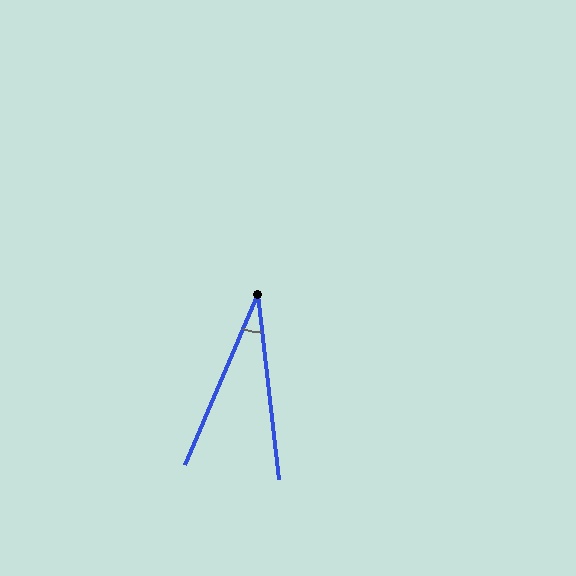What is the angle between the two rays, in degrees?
Approximately 30 degrees.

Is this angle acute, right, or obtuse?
It is acute.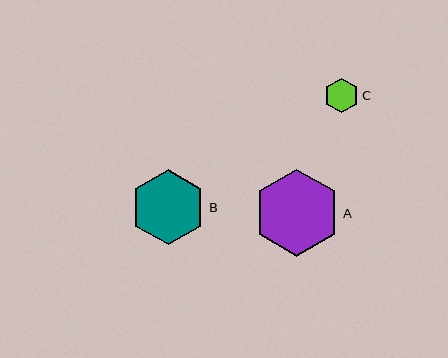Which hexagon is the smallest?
Hexagon C is the smallest with a size of approximately 35 pixels.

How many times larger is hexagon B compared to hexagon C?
Hexagon B is approximately 2.2 times the size of hexagon C.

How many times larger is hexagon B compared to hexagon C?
Hexagon B is approximately 2.2 times the size of hexagon C.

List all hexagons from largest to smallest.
From largest to smallest: A, B, C.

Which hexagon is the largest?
Hexagon A is the largest with a size of approximately 87 pixels.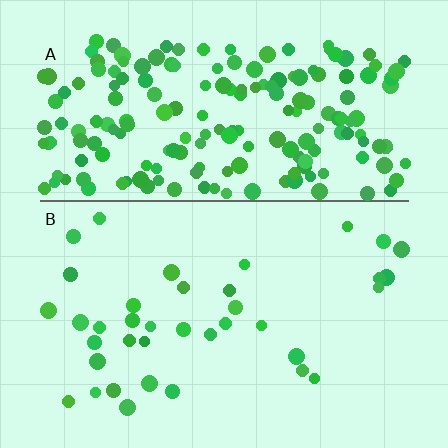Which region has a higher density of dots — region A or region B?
A (the top).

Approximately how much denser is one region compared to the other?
Approximately 5.2× — region A over region B.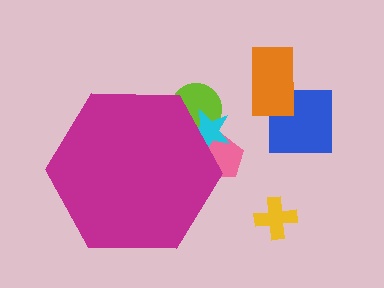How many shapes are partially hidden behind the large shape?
3 shapes are partially hidden.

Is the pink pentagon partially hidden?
Yes, the pink pentagon is partially hidden behind the magenta hexagon.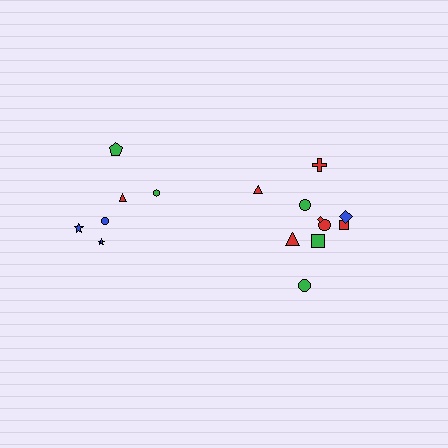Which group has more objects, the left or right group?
The right group.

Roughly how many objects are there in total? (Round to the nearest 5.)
Roughly 15 objects in total.